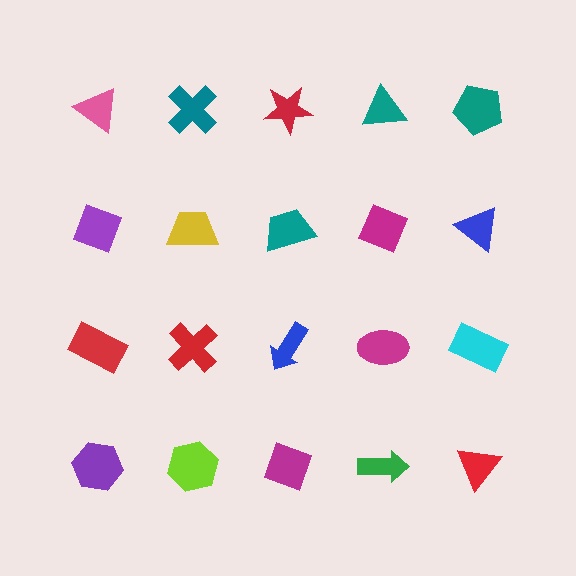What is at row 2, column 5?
A blue triangle.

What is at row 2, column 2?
A yellow trapezoid.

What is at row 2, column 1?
A purple diamond.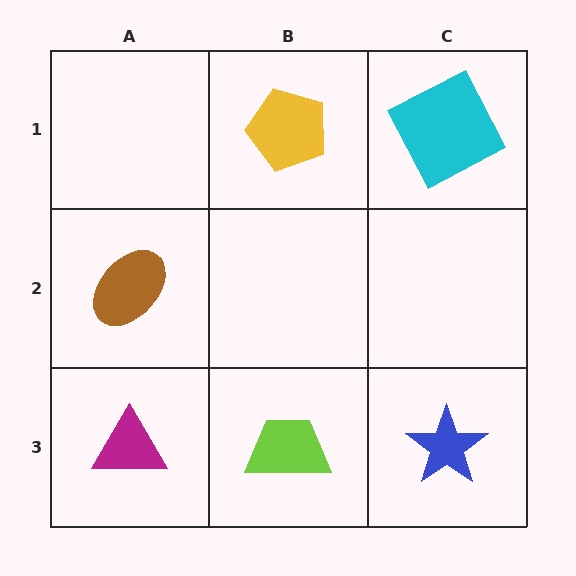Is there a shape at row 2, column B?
No, that cell is empty.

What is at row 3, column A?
A magenta triangle.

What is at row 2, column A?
A brown ellipse.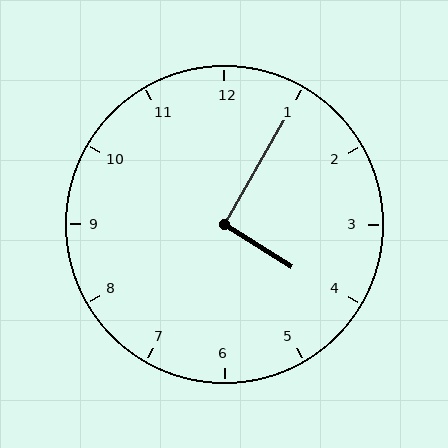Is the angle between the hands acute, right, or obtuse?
It is right.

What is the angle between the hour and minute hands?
Approximately 92 degrees.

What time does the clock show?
4:05.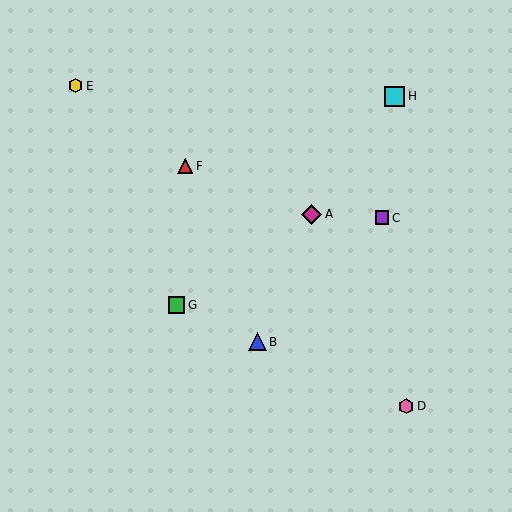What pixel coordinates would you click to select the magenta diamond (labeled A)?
Click at (312, 214) to select the magenta diamond A.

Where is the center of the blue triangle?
The center of the blue triangle is at (257, 342).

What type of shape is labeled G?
Shape G is a green square.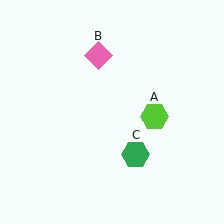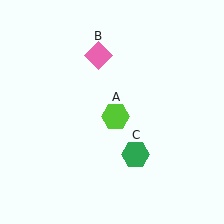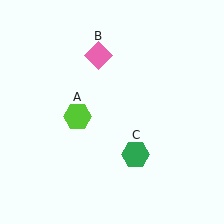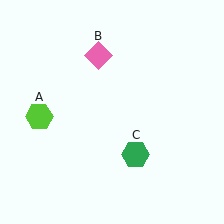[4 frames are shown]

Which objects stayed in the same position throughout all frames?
Pink diamond (object B) and green hexagon (object C) remained stationary.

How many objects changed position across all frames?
1 object changed position: lime hexagon (object A).